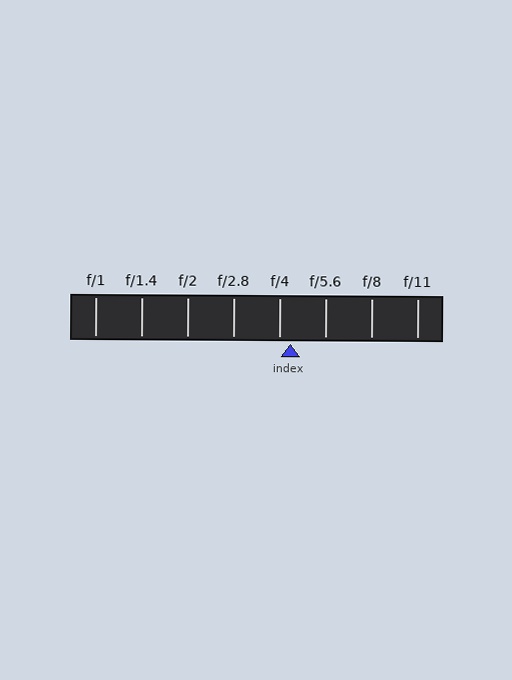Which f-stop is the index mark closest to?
The index mark is closest to f/4.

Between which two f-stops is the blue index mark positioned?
The index mark is between f/4 and f/5.6.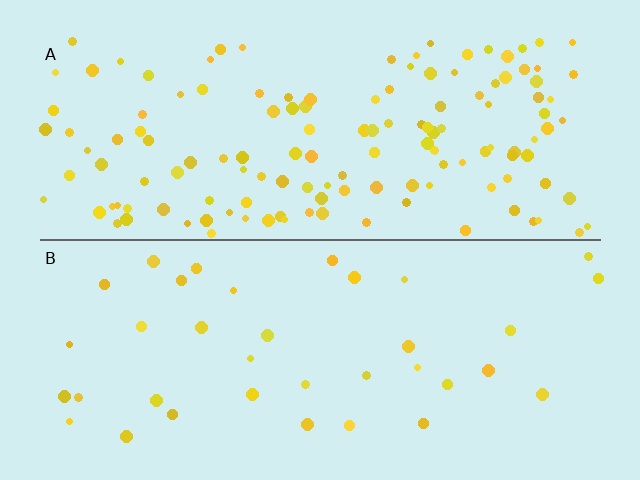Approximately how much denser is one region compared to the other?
Approximately 3.8× — region A over region B.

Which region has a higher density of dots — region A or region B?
A (the top).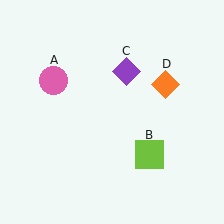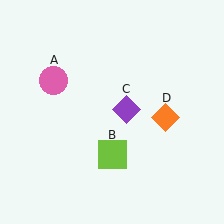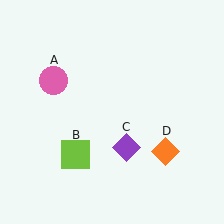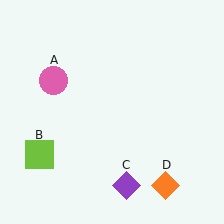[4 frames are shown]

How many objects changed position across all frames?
3 objects changed position: lime square (object B), purple diamond (object C), orange diamond (object D).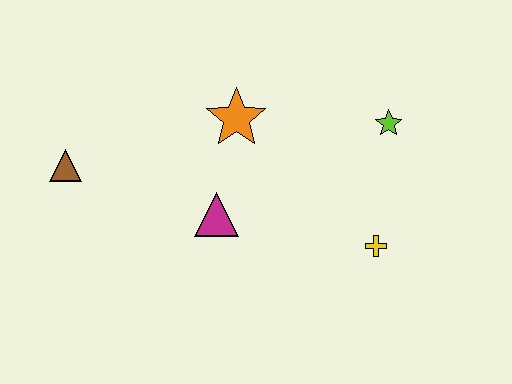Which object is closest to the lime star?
The yellow cross is closest to the lime star.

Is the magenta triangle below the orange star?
Yes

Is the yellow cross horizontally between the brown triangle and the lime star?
Yes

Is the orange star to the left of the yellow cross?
Yes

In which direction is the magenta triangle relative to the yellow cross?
The magenta triangle is to the left of the yellow cross.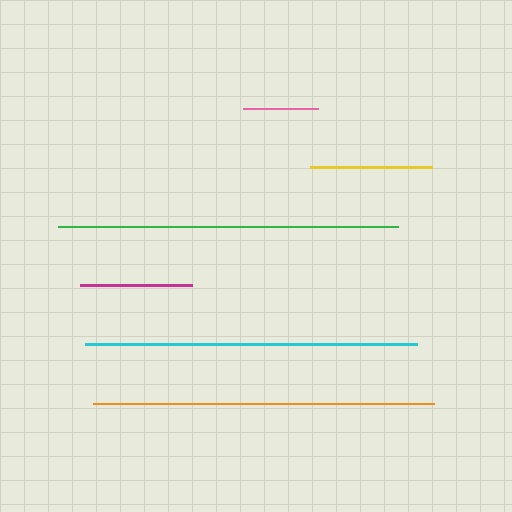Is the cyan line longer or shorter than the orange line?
The orange line is longer than the cyan line.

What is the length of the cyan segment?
The cyan segment is approximately 332 pixels long.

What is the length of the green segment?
The green segment is approximately 340 pixels long.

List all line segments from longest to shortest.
From longest to shortest: orange, green, cyan, yellow, magenta, pink.